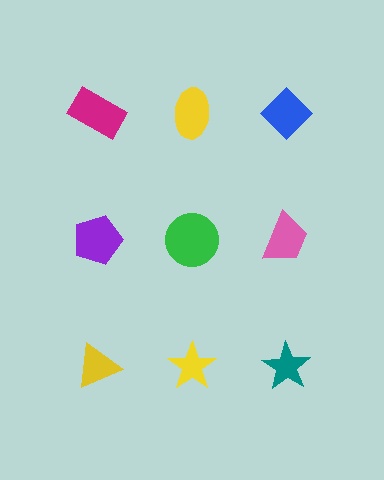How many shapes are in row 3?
3 shapes.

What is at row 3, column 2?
A yellow star.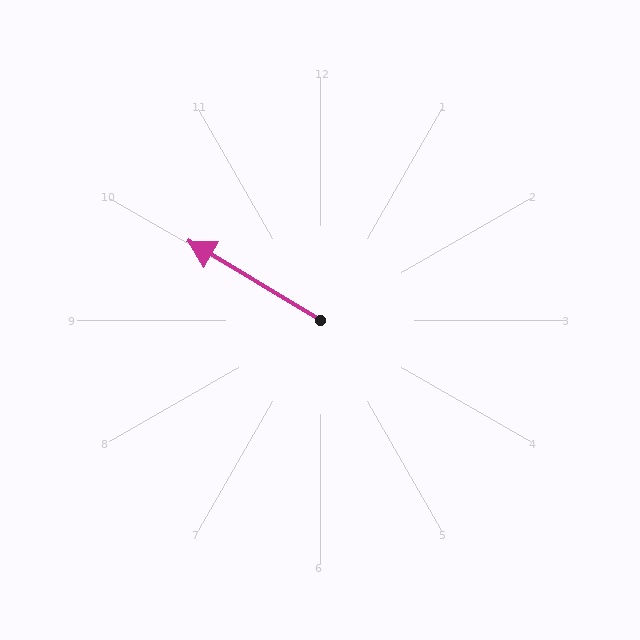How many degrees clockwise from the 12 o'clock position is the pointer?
Approximately 301 degrees.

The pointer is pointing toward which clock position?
Roughly 10 o'clock.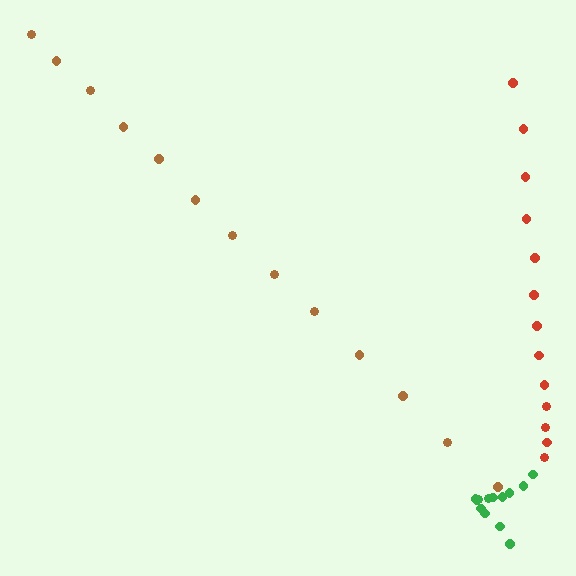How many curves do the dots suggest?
There are 3 distinct paths.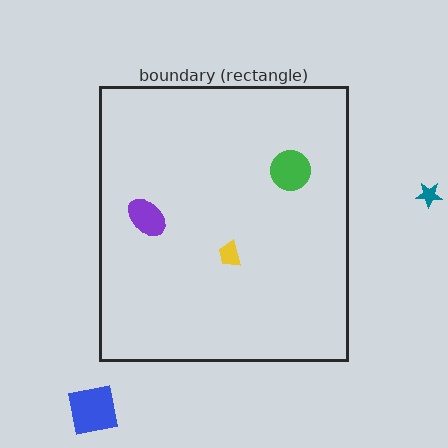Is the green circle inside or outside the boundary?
Inside.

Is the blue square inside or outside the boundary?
Outside.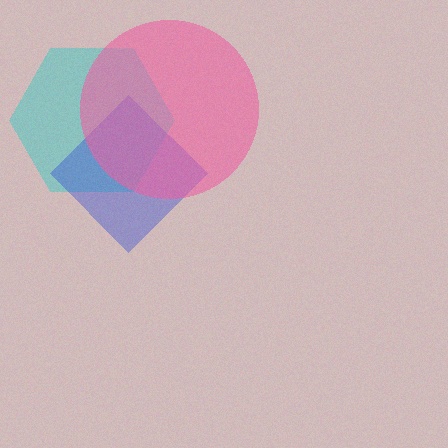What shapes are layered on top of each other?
The layered shapes are: a cyan hexagon, a blue diamond, a pink circle.